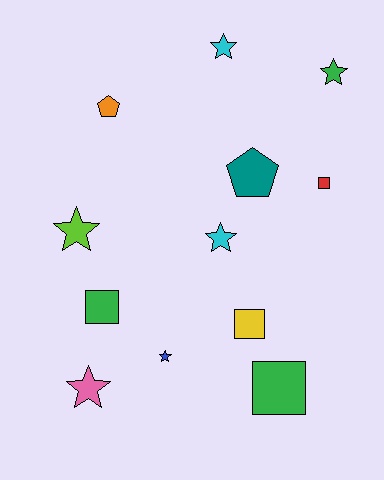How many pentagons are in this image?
There are 2 pentagons.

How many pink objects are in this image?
There is 1 pink object.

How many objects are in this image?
There are 12 objects.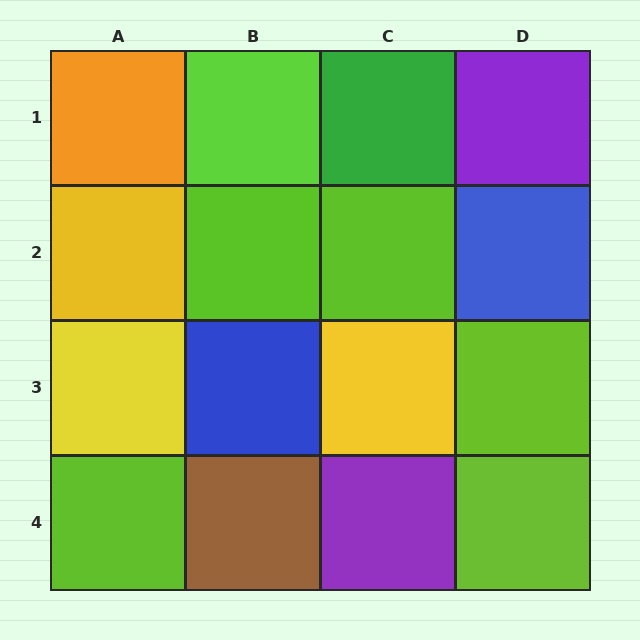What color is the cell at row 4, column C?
Purple.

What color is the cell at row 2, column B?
Lime.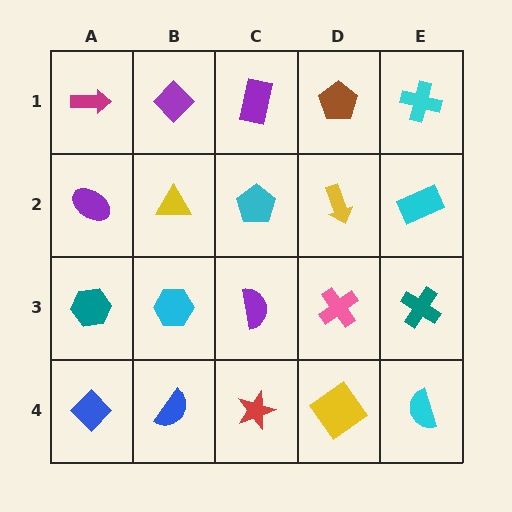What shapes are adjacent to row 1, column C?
A cyan pentagon (row 2, column C), a purple diamond (row 1, column B), a brown pentagon (row 1, column D).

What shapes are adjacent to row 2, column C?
A purple rectangle (row 1, column C), a purple semicircle (row 3, column C), a yellow triangle (row 2, column B), a yellow arrow (row 2, column D).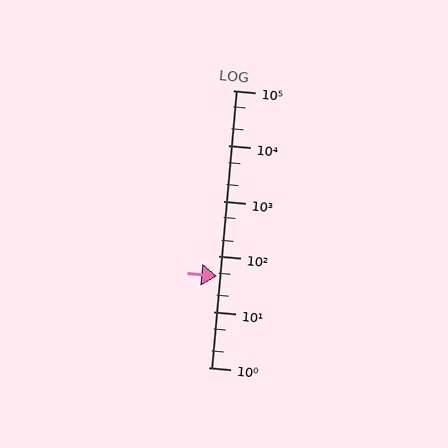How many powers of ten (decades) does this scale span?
The scale spans 5 decades, from 1 to 100000.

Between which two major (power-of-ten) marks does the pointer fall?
The pointer is between 10 and 100.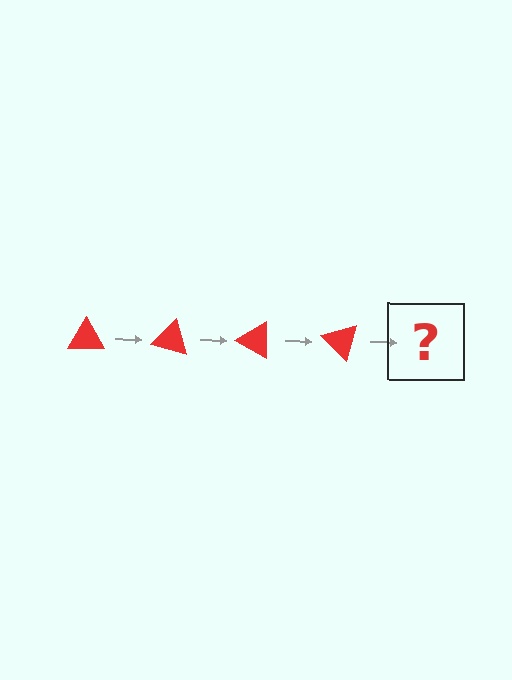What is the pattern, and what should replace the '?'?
The pattern is that the triangle rotates 15 degrees each step. The '?' should be a red triangle rotated 60 degrees.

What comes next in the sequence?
The next element should be a red triangle rotated 60 degrees.